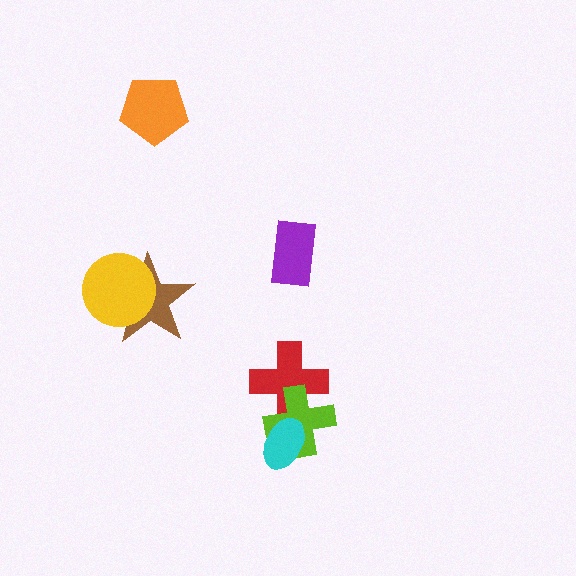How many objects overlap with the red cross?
1 object overlaps with the red cross.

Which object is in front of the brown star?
The yellow circle is in front of the brown star.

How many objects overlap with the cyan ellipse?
1 object overlaps with the cyan ellipse.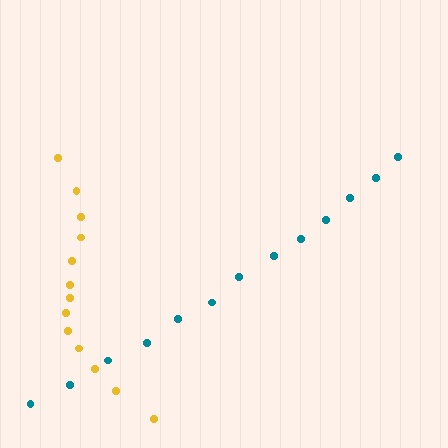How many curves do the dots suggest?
There are 2 distinct paths.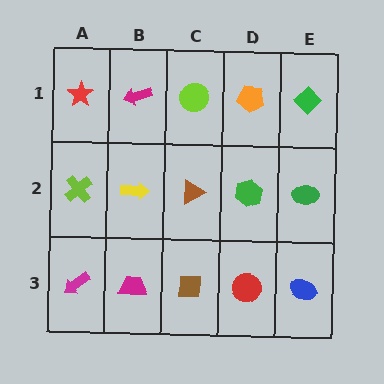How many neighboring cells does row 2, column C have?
4.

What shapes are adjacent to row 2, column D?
An orange pentagon (row 1, column D), a red circle (row 3, column D), a brown triangle (row 2, column C), a green ellipse (row 2, column E).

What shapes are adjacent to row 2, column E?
A green diamond (row 1, column E), a blue ellipse (row 3, column E), a green hexagon (row 2, column D).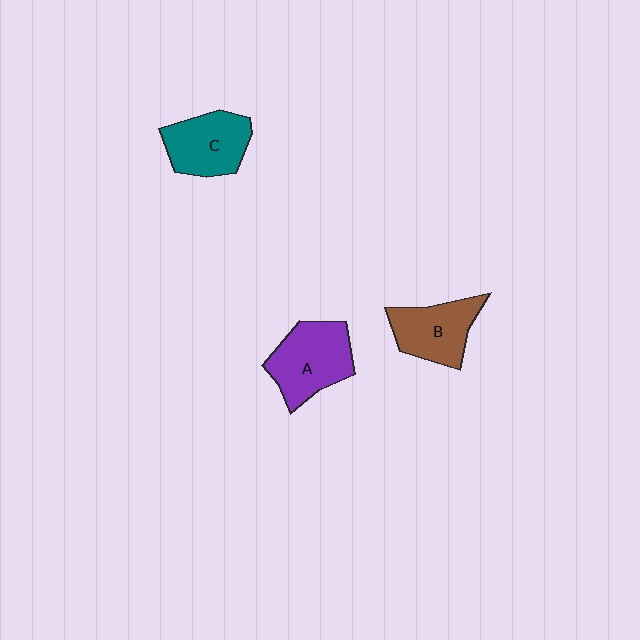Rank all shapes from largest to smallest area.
From largest to smallest: A (purple), C (teal), B (brown).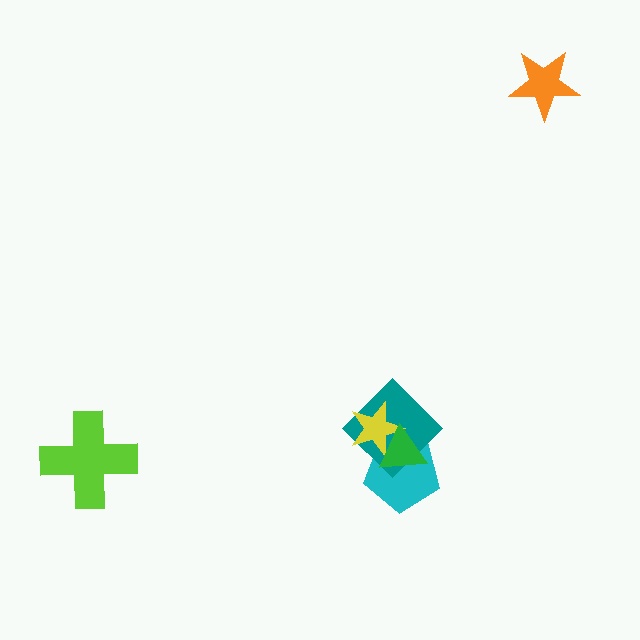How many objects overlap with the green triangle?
3 objects overlap with the green triangle.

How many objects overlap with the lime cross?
0 objects overlap with the lime cross.